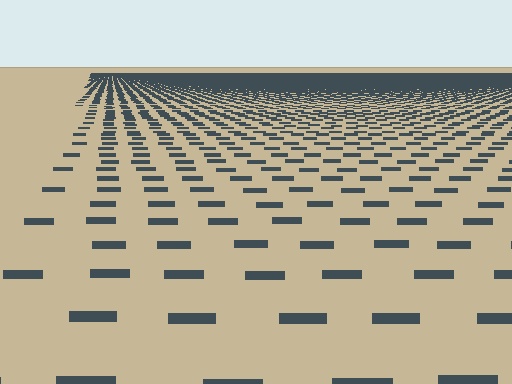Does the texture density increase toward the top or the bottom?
Density increases toward the top.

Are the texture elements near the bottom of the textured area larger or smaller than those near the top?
Larger. Near the bottom, elements are closer to the viewer and appear at a bigger on-screen size.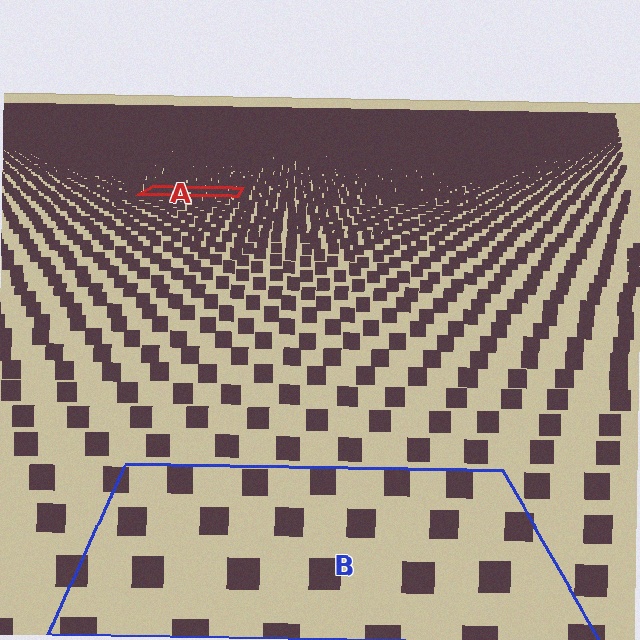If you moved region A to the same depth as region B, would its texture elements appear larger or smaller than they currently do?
They would appear larger. At a closer depth, the same texture elements are projected at a bigger on-screen size.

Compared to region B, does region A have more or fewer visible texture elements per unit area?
Region A has more texture elements per unit area — they are packed more densely because it is farther away.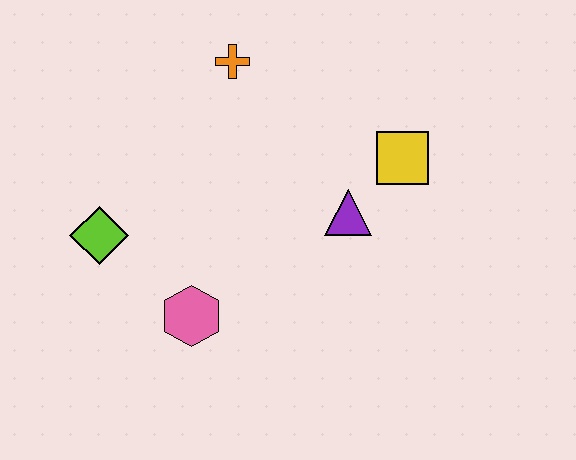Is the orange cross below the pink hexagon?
No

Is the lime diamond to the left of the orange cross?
Yes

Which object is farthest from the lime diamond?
The yellow square is farthest from the lime diamond.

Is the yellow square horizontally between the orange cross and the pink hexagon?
No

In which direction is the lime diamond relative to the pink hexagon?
The lime diamond is to the left of the pink hexagon.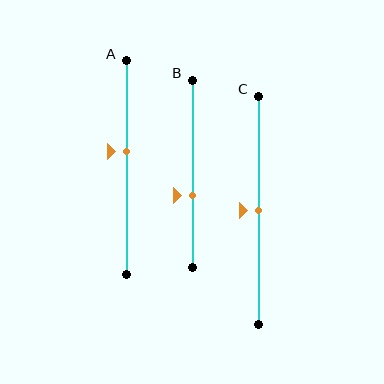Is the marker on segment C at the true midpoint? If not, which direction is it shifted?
Yes, the marker on segment C is at the true midpoint.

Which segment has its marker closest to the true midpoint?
Segment C has its marker closest to the true midpoint.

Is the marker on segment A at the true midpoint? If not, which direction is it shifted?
No, the marker on segment A is shifted upward by about 7% of the segment length.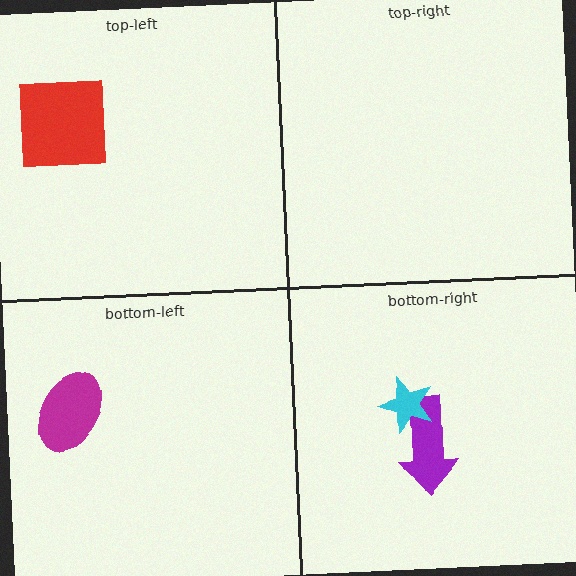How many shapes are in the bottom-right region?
2.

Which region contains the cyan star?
The bottom-right region.